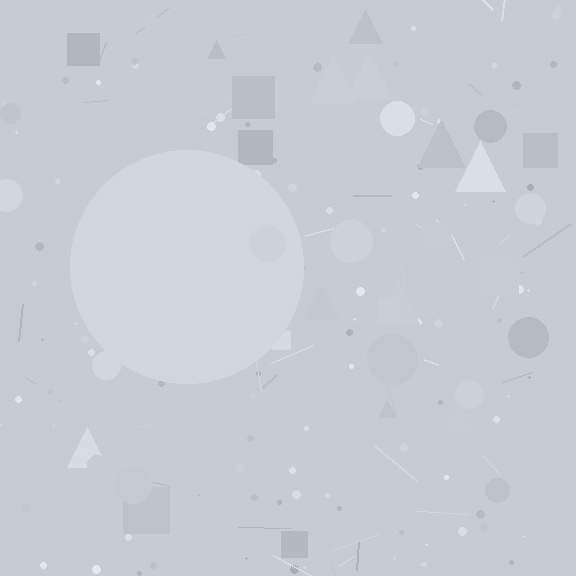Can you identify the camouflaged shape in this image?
The camouflaged shape is a circle.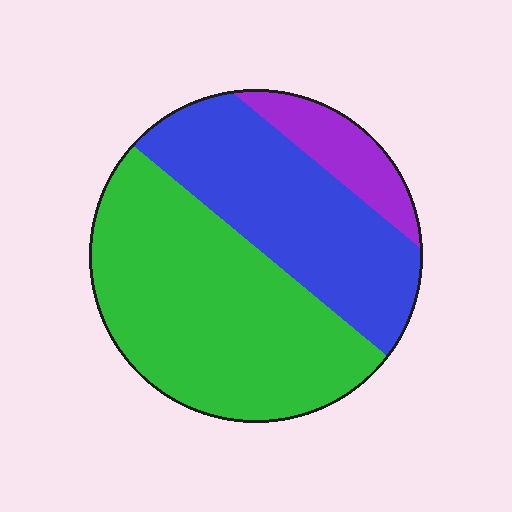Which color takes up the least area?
Purple, at roughly 10%.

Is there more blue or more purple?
Blue.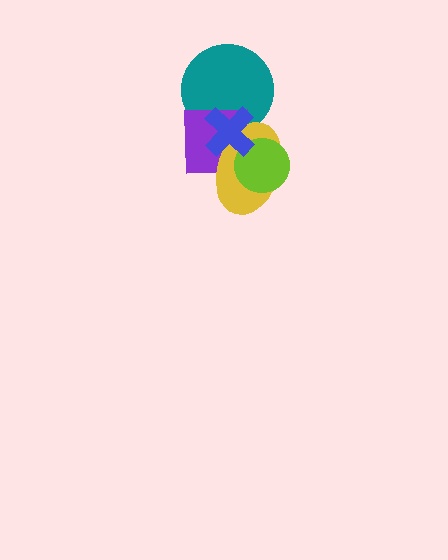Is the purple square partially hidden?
Yes, it is partially covered by another shape.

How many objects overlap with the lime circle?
3 objects overlap with the lime circle.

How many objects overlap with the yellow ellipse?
4 objects overlap with the yellow ellipse.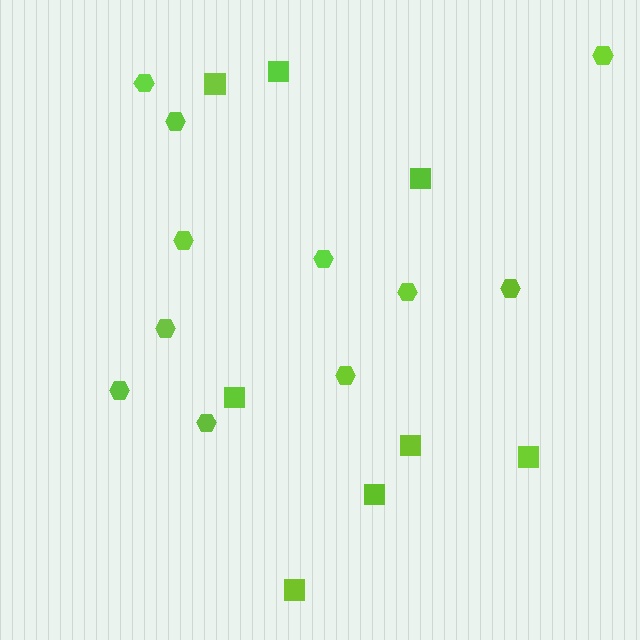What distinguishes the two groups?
There are 2 groups: one group of squares (8) and one group of hexagons (11).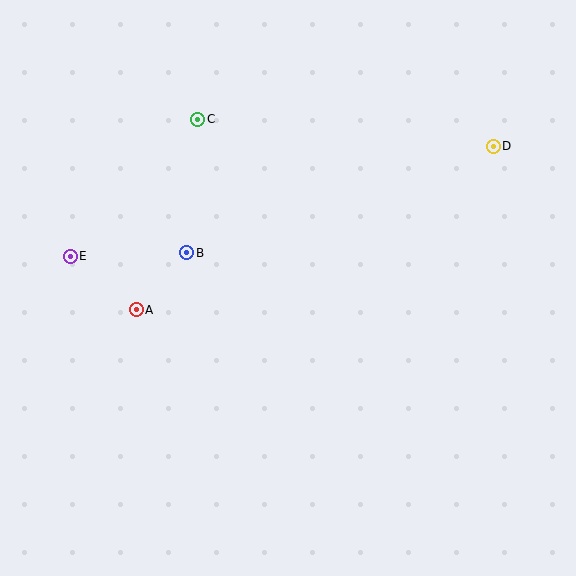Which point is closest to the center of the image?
Point B at (187, 253) is closest to the center.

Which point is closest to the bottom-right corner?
Point D is closest to the bottom-right corner.